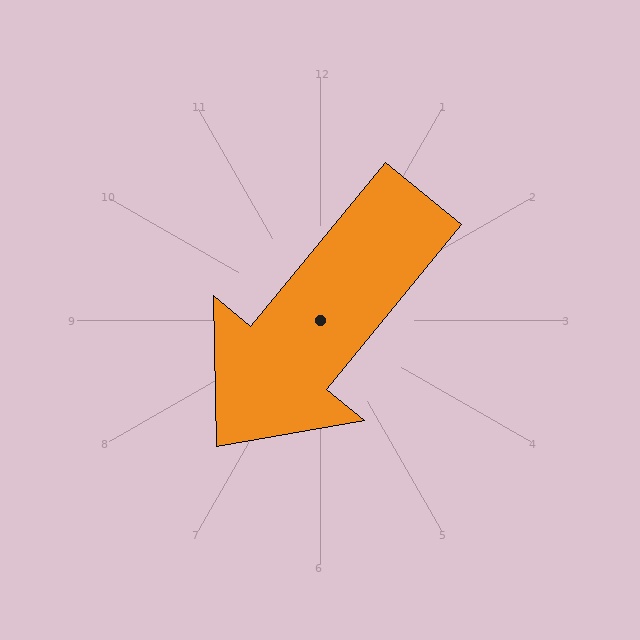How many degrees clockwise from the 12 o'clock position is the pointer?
Approximately 219 degrees.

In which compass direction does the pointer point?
Southwest.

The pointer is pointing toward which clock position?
Roughly 7 o'clock.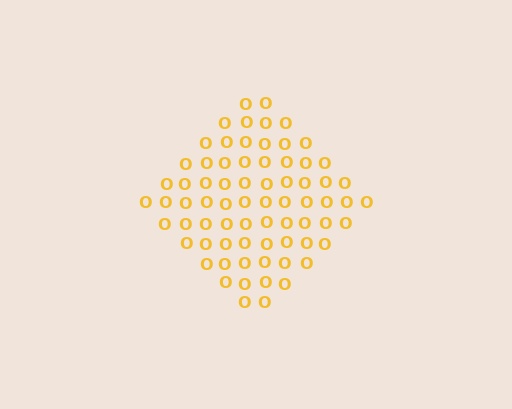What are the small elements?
The small elements are letter O's.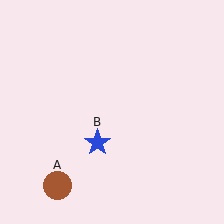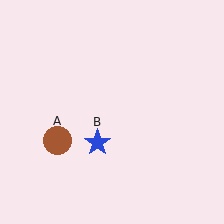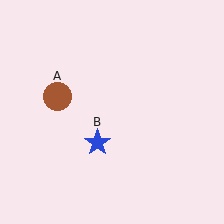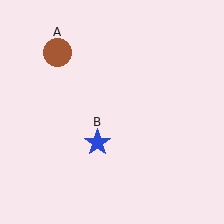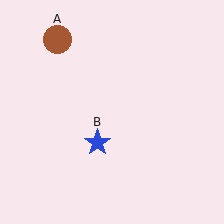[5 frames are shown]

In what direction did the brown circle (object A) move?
The brown circle (object A) moved up.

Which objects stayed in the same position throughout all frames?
Blue star (object B) remained stationary.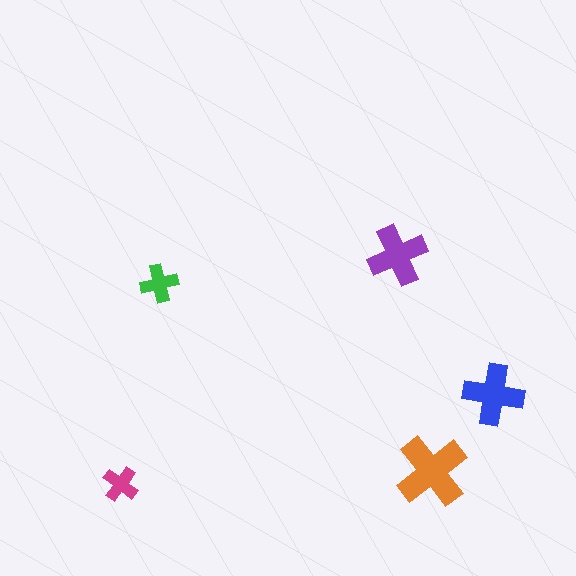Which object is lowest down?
The magenta cross is bottommost.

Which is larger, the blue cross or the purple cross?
The blue one.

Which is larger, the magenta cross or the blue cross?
The blue one.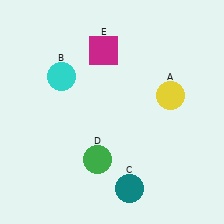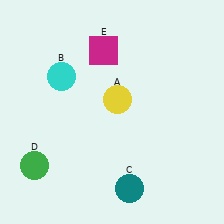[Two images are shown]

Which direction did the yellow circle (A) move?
The yellow circle (A) moved left.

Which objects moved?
The objects that moved are: the yellow circle (A), the green circle (D).